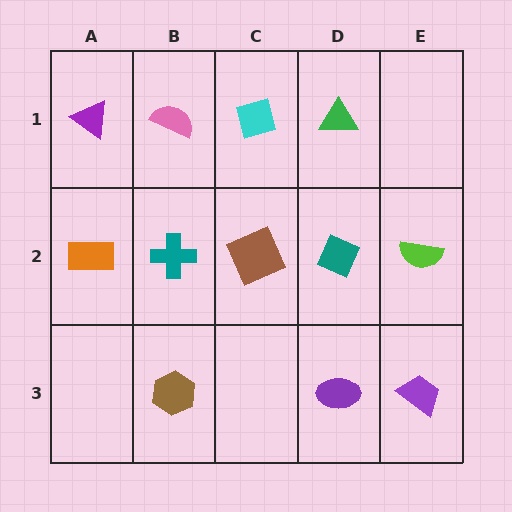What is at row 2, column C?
A brown square.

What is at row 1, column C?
A cyan diamond.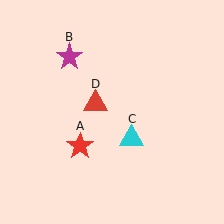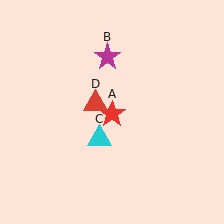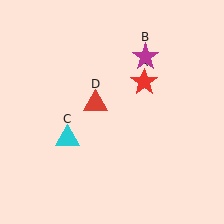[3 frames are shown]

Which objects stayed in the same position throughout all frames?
Red triangle (object D) remained stationary.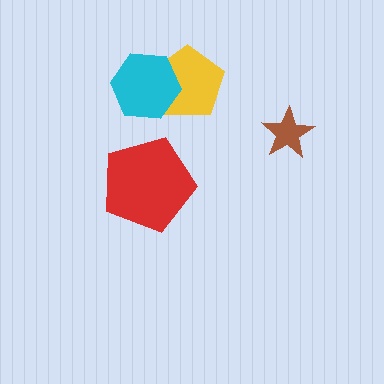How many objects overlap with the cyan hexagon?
1 object overlaps with the cyan hexagon.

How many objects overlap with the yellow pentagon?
1 object overlaps with the yellow pentagon.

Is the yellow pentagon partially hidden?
Yes, it is partially covered by another shape.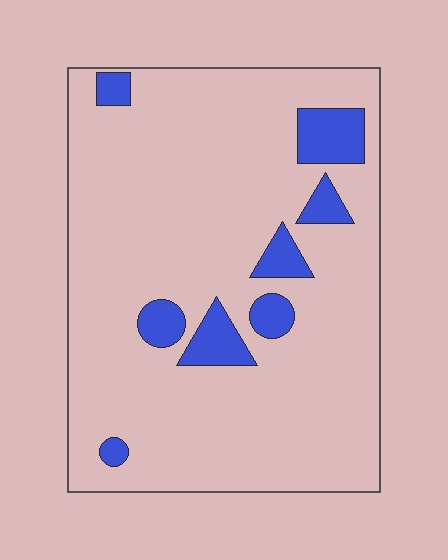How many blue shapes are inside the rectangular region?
8.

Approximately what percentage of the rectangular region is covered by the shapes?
Approximately 10%.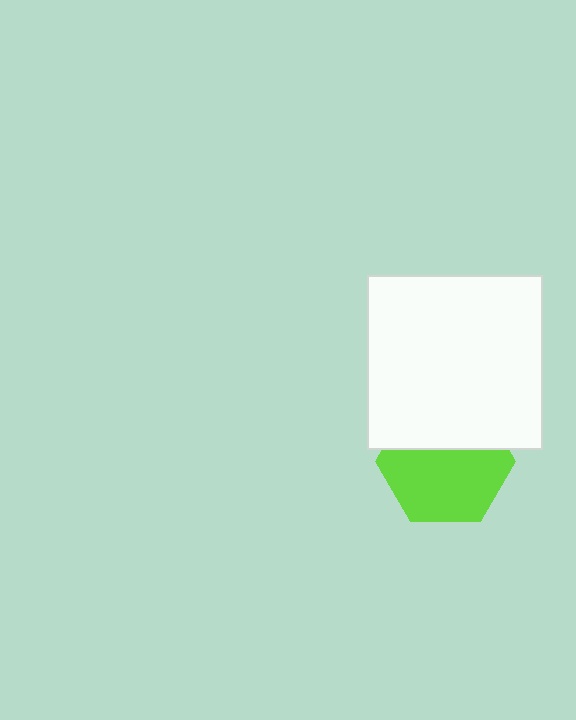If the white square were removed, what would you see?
You would see the complete lime hexagon.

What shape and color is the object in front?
The object in front is a white square.